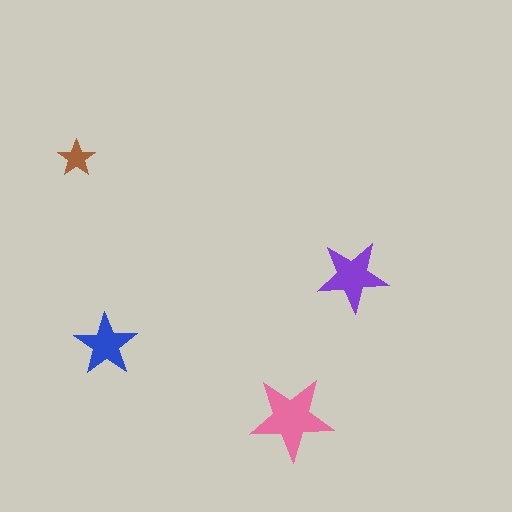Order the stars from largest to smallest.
the pink one, the purple one, the blue one, the brown one.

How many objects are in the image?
There are 4 objects in the image.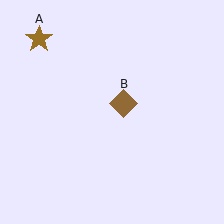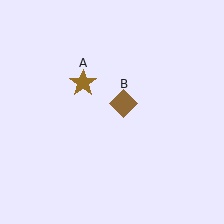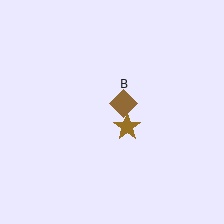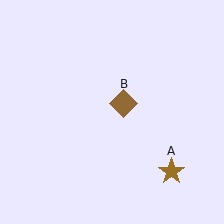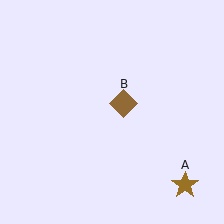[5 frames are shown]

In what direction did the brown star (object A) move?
The brown star (object A) moved down and to the right.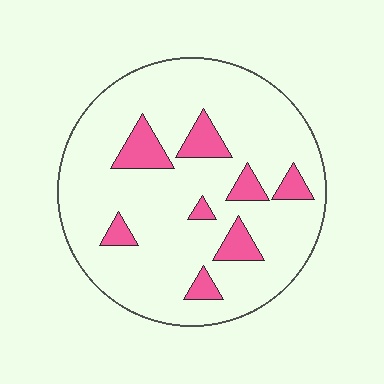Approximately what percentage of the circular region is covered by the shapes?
Approximately 15%.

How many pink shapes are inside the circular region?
8.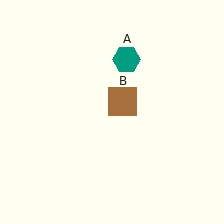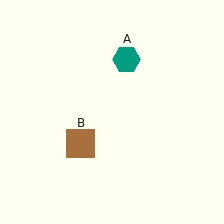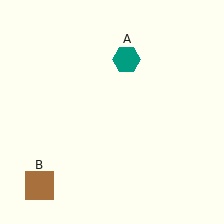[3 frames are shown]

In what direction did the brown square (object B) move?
The brown square (object B) moved down and to the left.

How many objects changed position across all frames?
1 object changed position: brown square (object B).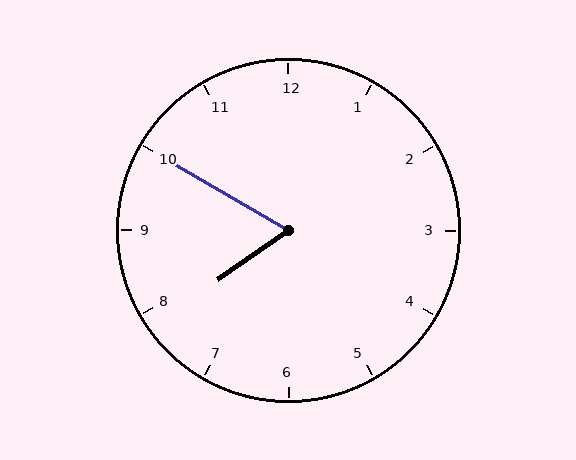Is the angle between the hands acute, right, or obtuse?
It is acute.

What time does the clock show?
7:50.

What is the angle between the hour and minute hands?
Approximately 65 degrees.